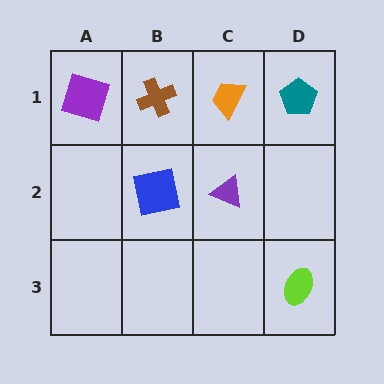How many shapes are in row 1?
4 shapes.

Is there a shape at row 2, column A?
No, that cell is empty.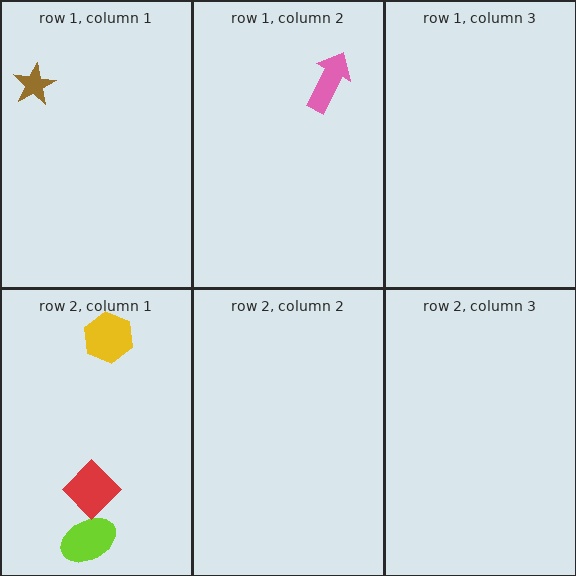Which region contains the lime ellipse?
The row 2, column 1 region.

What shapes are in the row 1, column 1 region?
The brown star.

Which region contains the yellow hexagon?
The row 2, column 1 region.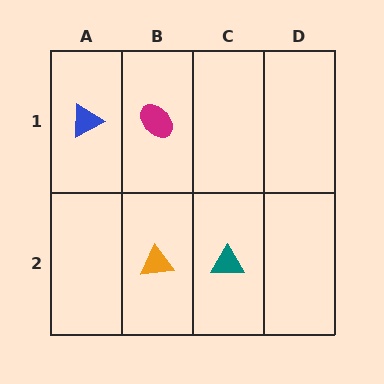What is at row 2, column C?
A teal triangle.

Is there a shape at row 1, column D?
No, that cell is empty.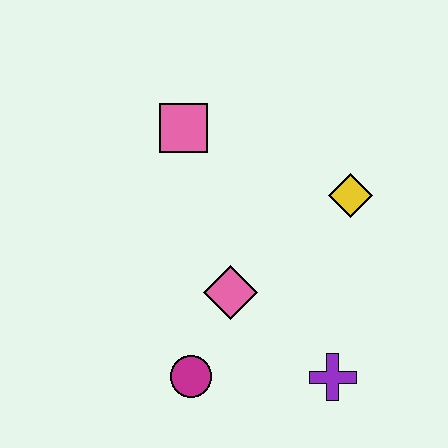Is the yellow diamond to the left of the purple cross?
No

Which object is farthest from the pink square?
The purple cross is farthest from the pink square.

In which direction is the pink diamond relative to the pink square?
The pink diamond is below the pink square.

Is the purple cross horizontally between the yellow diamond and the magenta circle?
Yes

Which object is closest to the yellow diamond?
The pink diamond is closest to the yellow diamond.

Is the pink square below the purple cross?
No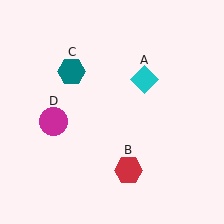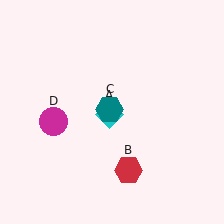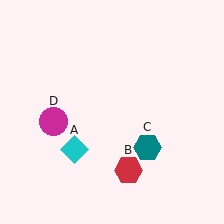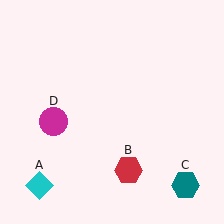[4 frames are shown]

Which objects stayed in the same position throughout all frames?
Red hexagon (object B) and magenta circle (object D) remained stationary.